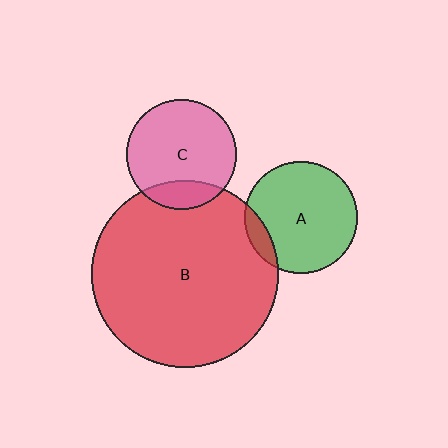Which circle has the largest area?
Circle B (red).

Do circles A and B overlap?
Yes.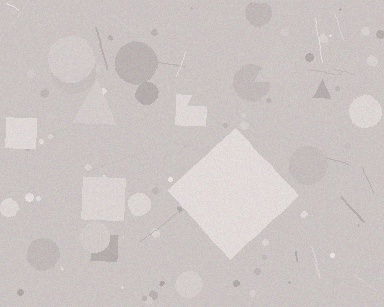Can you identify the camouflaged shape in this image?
The camouflaged shape is a diamond.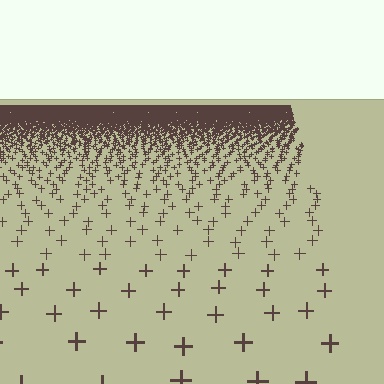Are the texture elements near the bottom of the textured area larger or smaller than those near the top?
Larger. Near the bottom, elements are closer to the viewer and appear at a bigger on-screen size.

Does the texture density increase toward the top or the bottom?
Density increases toward the top.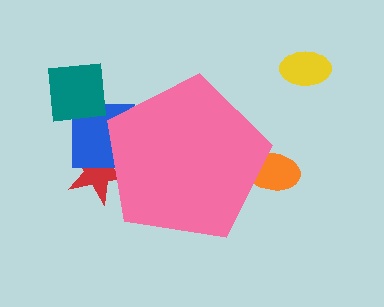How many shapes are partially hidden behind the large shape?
3 shapes are partially hidden.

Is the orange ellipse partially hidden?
Yes, the orange ellipse is partially hidden behind the pink pentagon.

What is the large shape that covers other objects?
A pink pentagon.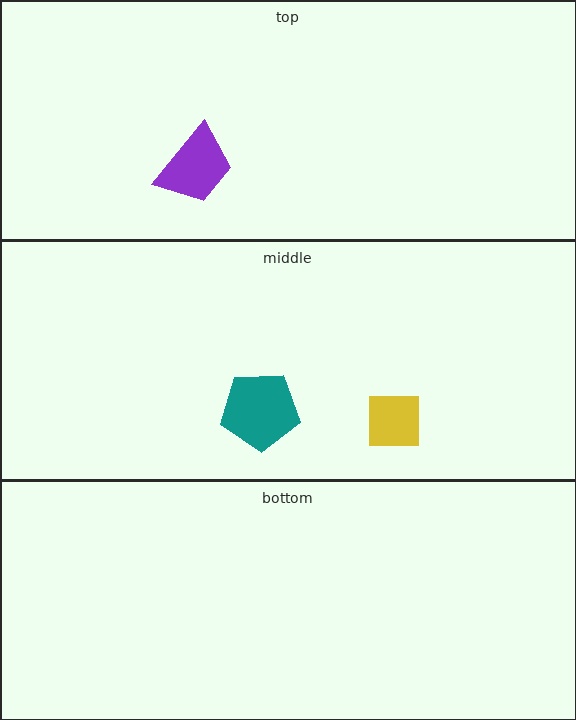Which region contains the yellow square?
The middle region.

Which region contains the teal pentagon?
The middle region.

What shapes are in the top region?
The purple trapezoid.